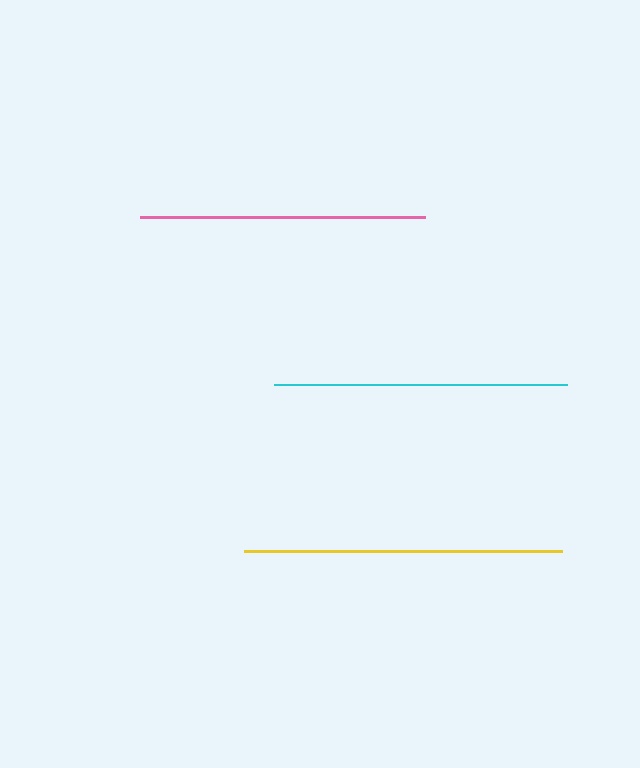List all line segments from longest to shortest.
From longest to shortest: yellow, cyan, pink.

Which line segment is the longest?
The yellow line is the longest at approximately 318 pixels.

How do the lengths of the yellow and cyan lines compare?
The yellow and cyan lines are approximately the same length.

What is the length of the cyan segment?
The cyan segment is approximately 292 pixels long.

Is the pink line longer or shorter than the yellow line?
The yellow line is longer than the pink line.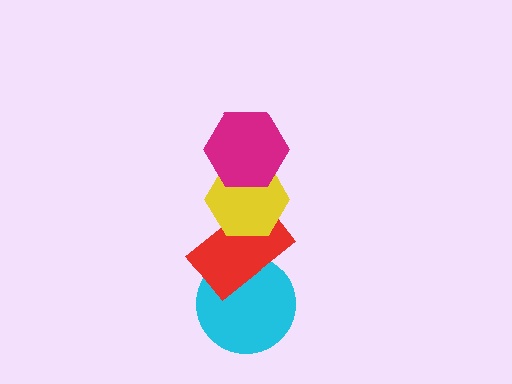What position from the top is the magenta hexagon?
The magenta hexagon is 1st from the top.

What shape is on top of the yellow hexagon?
The magenta hexagon is on top of the yellow hexagon.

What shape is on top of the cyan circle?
The red rectangle is on top of the cyan circle.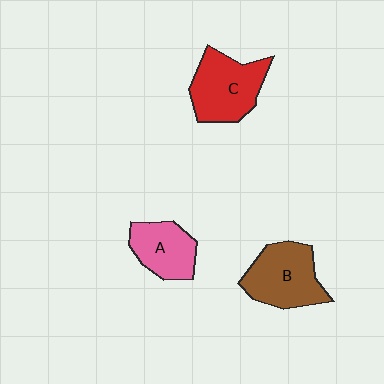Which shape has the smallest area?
Shape A (pink).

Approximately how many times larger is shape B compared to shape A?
Approximately 1.4 times.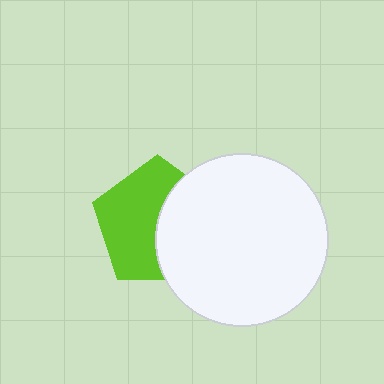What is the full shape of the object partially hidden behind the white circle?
The partially hidden object is a lime pentagon.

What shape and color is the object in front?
The object in front is a white circle.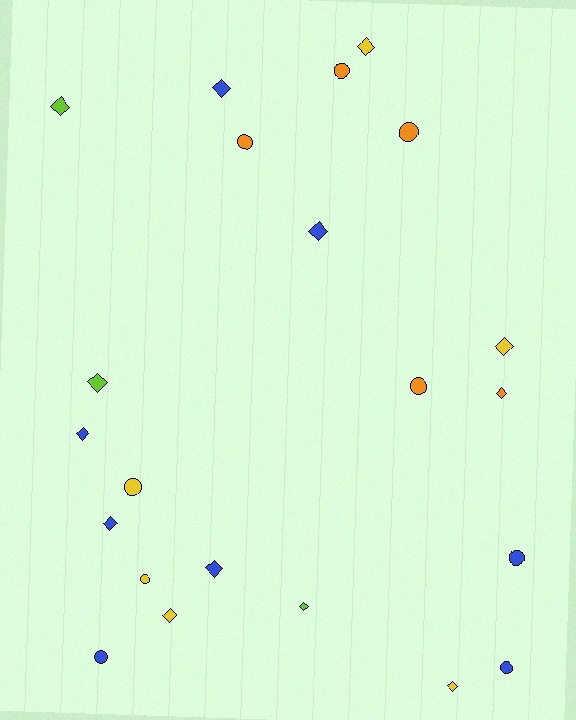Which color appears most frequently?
Blue, with 8 objects.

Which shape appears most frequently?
Diamond, with 13 objects.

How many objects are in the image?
There are 22 objects.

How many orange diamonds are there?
There is 1 orange diamond.